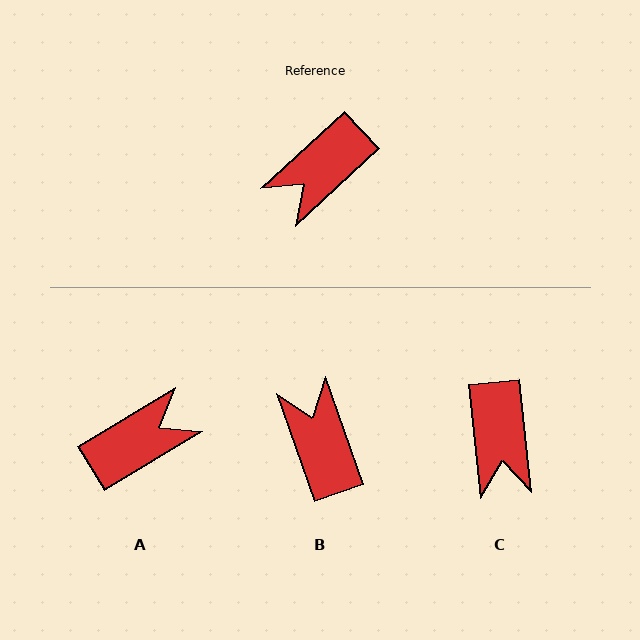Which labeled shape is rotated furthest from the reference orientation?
A, about 168 degrees away.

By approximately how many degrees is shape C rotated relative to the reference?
Approximately 53 degrees counter-clockwise.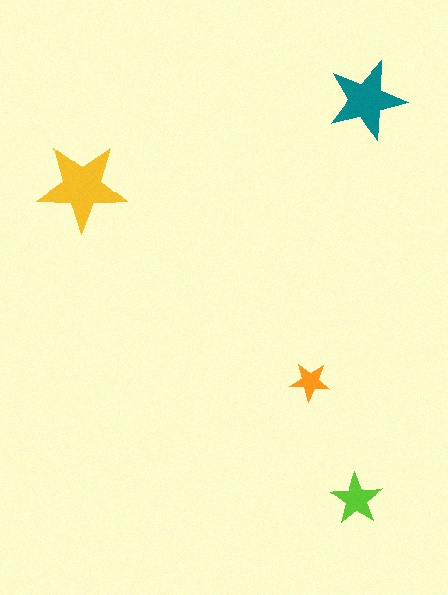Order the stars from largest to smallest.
the yellow one, the teal one, the lime one, the orange one.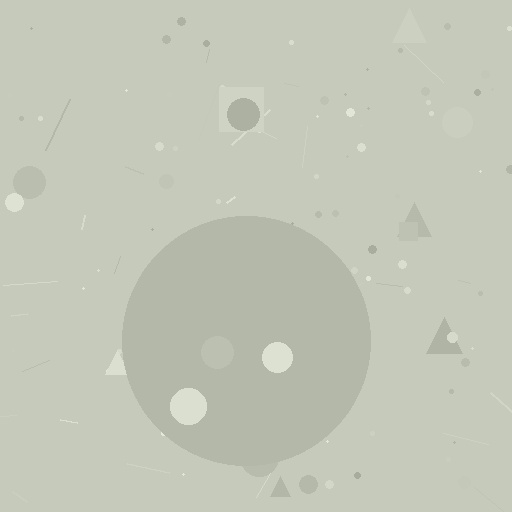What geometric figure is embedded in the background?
A circle is embedded in the background.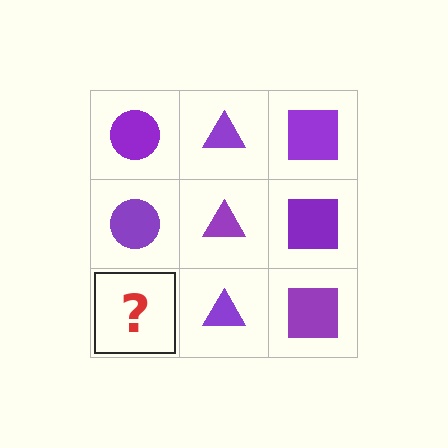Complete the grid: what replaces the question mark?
The question mark should be replaced with a purple circle.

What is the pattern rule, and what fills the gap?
The rule is that each column has a consistent shape. The gap should be filled with a purple circle.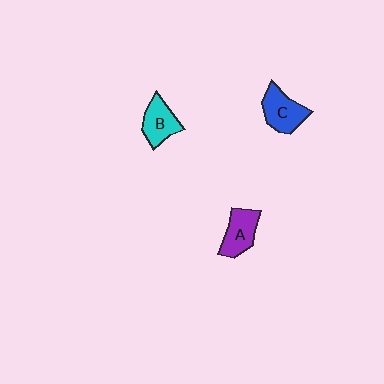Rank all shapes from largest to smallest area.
From largest to smallest: C (blue), A (purple), B (cyan).